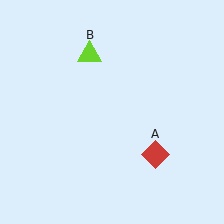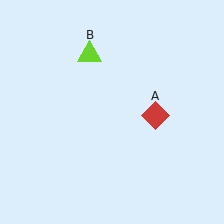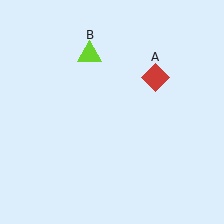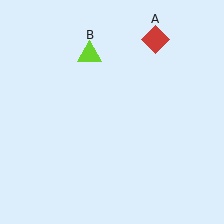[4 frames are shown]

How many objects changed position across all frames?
1 object changed position: red diamond (object A).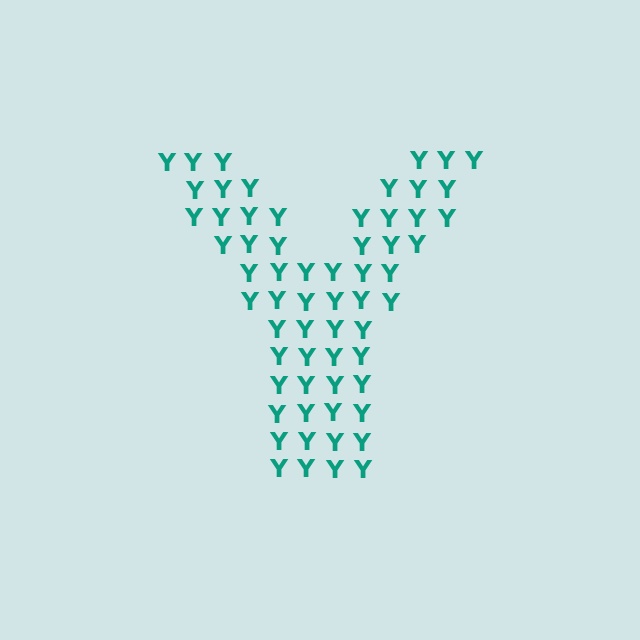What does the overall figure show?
The overall figure shows the letter Y.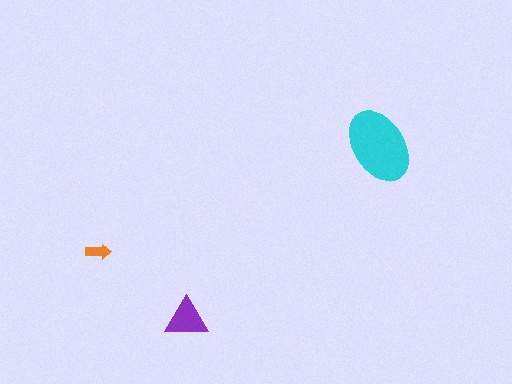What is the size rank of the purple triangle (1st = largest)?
2nd.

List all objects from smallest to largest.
The orange arrow, the purple triangle, the cyan ellipse.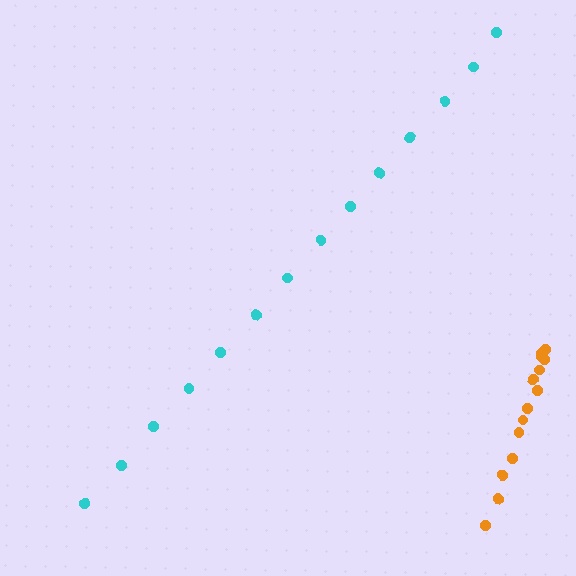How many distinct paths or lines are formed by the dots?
There are 2 distinct paths.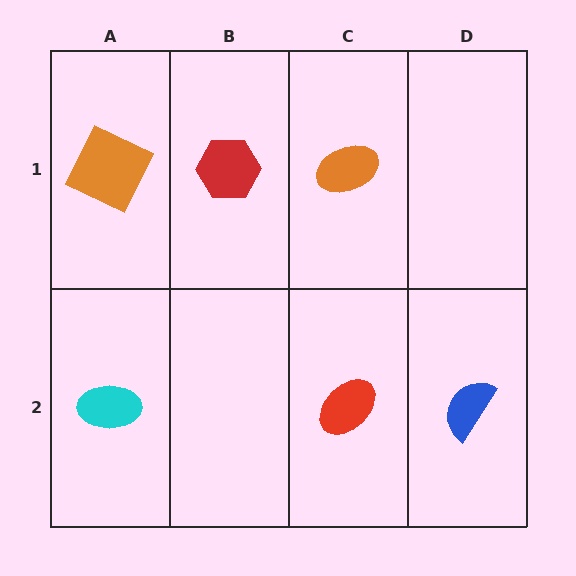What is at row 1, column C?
An orange ellipse.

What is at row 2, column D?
A blue semicircle.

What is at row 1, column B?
A red hexagon.